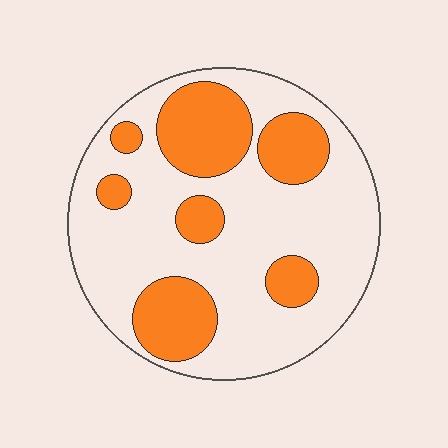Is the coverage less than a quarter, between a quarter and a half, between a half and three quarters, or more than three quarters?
Between a quarter and a half.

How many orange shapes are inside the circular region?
7.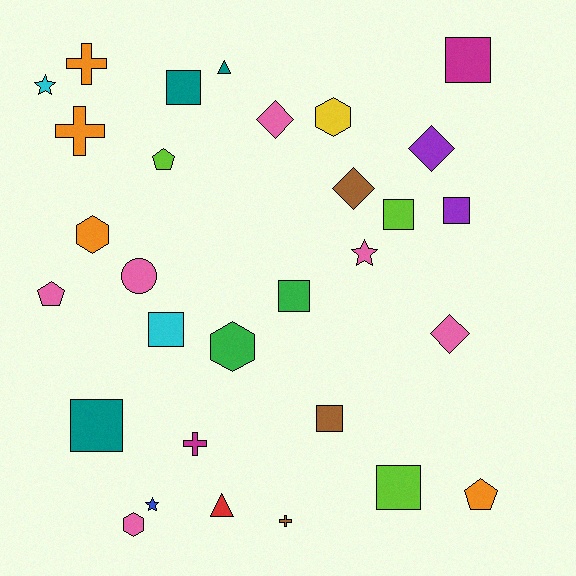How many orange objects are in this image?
There are 4 orange objects.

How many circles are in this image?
There is 1 circle.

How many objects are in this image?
There are 30 objects.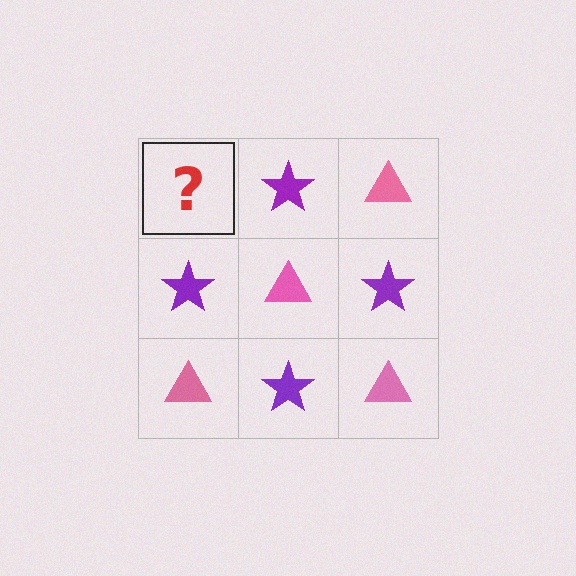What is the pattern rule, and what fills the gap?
The rule is that it alternates pink triangle and purple star in a checkerboard pattern. The gap should be filled with a pink triangle.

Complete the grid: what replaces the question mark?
The question mark should be replaced with a pink triangle.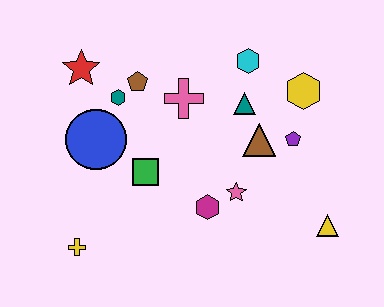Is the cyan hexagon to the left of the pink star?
No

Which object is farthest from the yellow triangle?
The red star is farthest from the yellow triangle.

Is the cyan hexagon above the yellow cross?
Yes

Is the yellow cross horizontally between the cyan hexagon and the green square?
No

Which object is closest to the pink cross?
The brown pentagon is closest to the pink cross.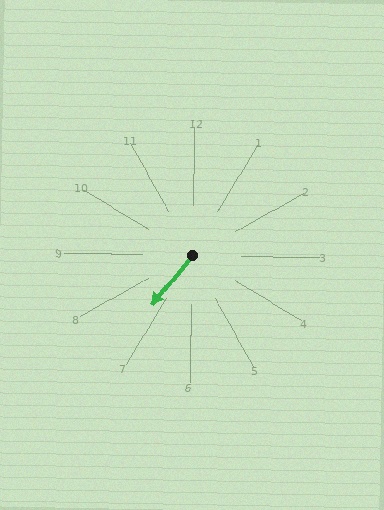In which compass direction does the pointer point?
Southwest.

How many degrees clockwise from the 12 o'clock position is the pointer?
Approximately 218 degrees.